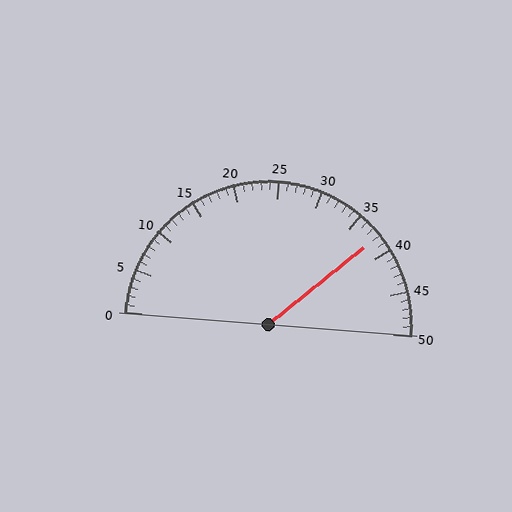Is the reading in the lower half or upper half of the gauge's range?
The reading is in the upper half of the range (0 to 50).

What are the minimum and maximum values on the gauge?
The gauge ranges from 0 to 50.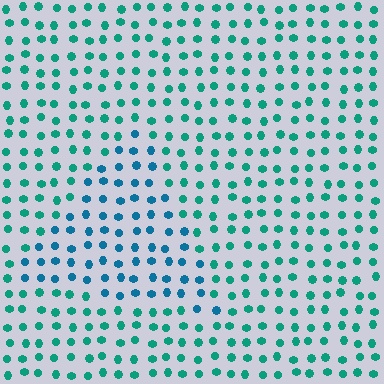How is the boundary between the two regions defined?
The boundary is defined purely by a slight shift in hue (about 31 degrees). Spacing, size, and orientation are identical on both sides.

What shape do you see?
I see a triangle.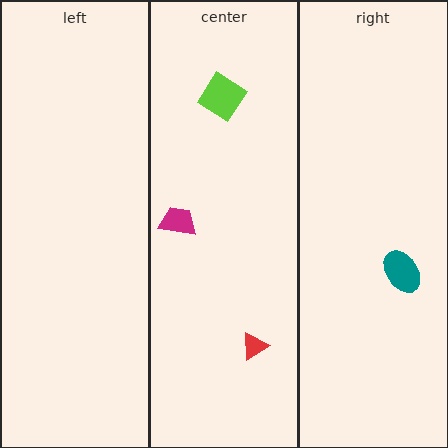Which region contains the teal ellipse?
The right region.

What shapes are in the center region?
The magenta trapezoid, the lime diamond, the red triangle.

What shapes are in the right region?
The teal ellipse.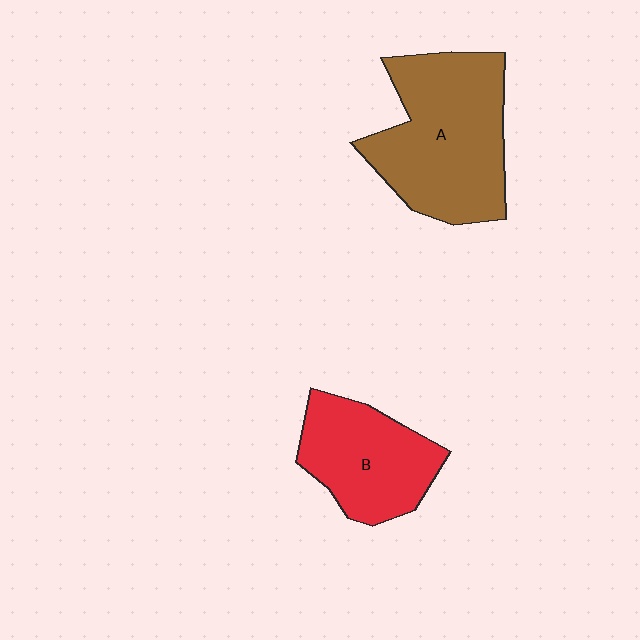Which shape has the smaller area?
Shape B (red).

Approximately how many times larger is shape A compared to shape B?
Approximately 1.5 times.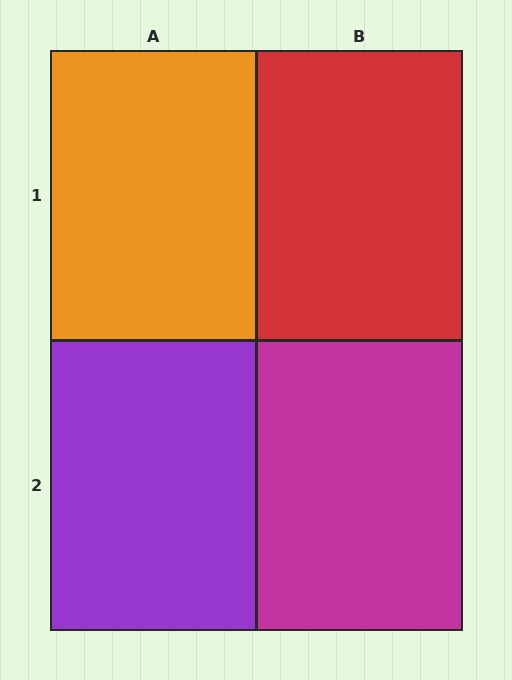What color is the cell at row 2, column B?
Magenta.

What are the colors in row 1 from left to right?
Orange, red.